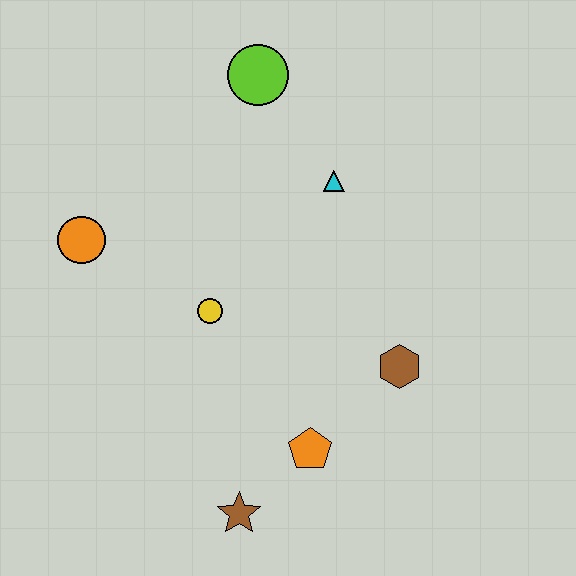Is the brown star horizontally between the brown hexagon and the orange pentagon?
No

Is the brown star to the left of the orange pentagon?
Yes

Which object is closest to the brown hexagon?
The orange pentagon is closest to the brown hexagon.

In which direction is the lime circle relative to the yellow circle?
The lime circle is above the yellow circle.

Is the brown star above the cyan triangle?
No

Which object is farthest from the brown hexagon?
The orange circle is farthest from the brown hexagon.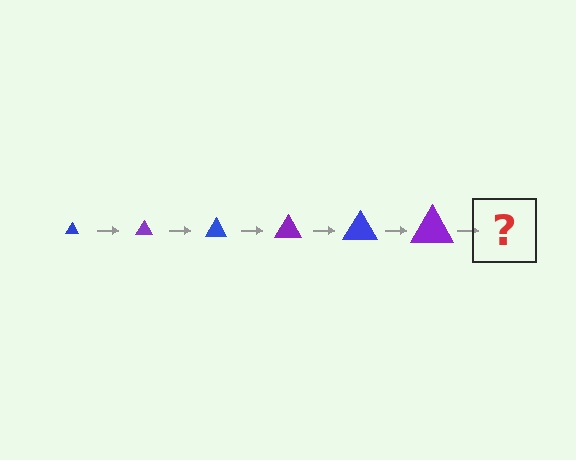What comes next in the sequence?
The next element should be a blue triangle, larger than the previous one.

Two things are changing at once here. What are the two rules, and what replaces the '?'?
The two rules are that the triangle grows larger each step and the color cycles through blue and purple. The '?' should be a blue triangle, larger than the previous one.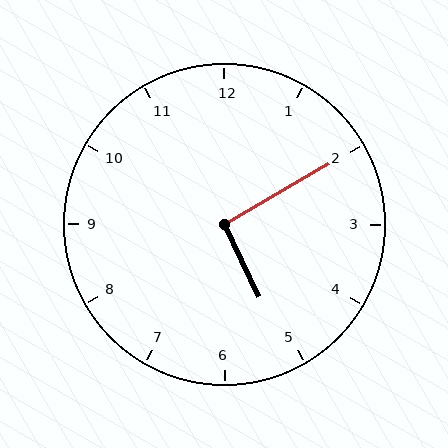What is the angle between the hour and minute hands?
Approximately 95 degrees.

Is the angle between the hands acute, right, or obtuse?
It is right.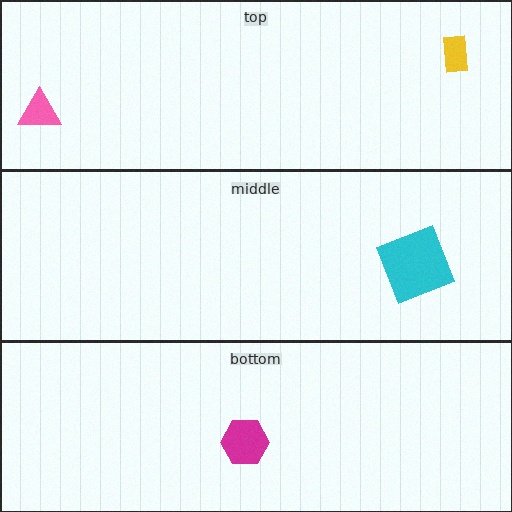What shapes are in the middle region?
The cyan square.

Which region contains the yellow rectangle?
The top region.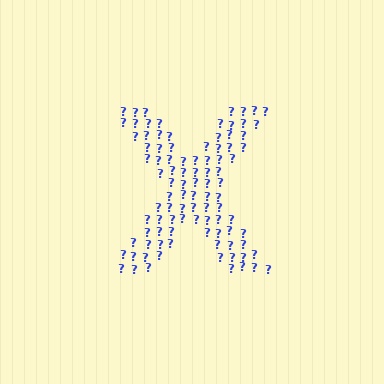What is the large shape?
The large shape is the letter X.